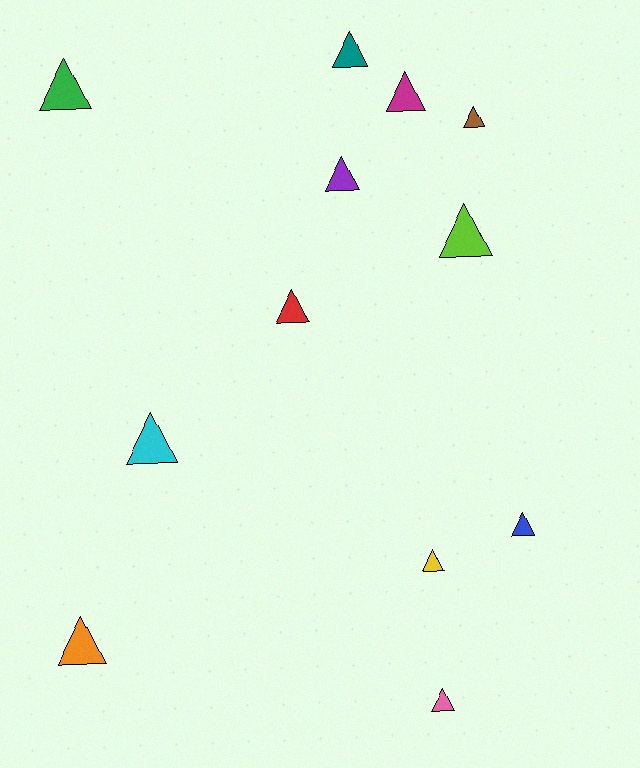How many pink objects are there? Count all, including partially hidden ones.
There is 1 pink object.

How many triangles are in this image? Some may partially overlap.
There are 12 triangles.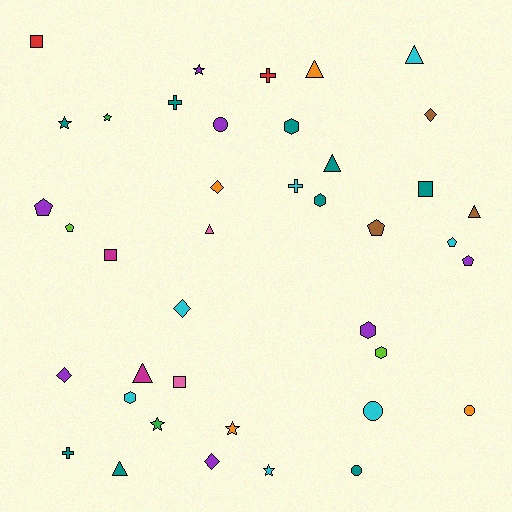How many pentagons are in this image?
There are 5 pentagons.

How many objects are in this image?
There are 40 objects.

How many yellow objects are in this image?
There are no yellow objects.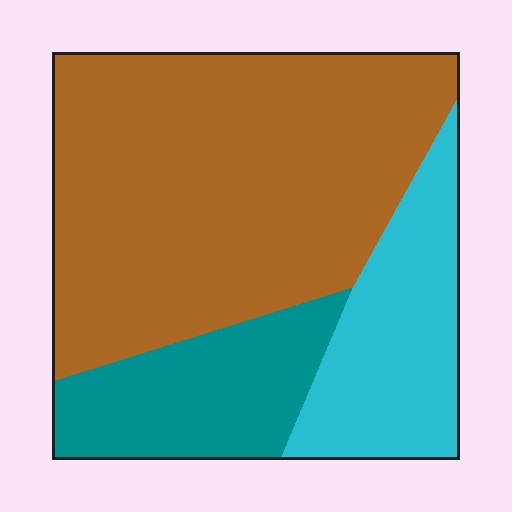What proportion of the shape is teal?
Teal covers about 20% of the shape.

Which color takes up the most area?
Brown, at roughly 60%.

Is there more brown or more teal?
Brown.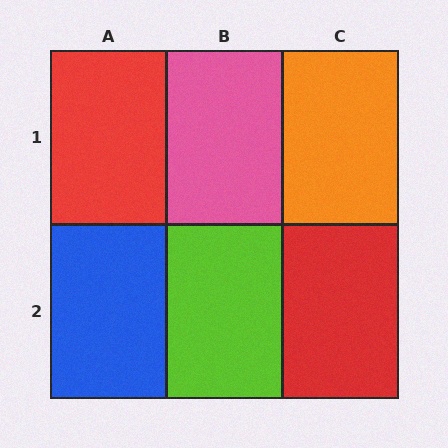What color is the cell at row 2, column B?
Lime.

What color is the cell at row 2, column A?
Blue.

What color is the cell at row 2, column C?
Red.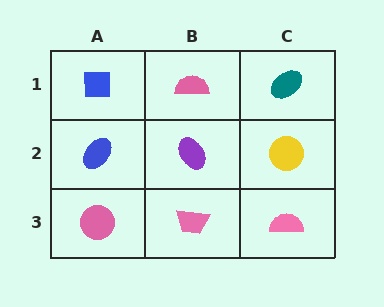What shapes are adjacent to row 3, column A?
A blue ellipse (row 2, column A), a pink trapezoid (row 3, column B).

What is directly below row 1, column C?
A yellow circle.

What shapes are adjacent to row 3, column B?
A purple ellipse (row 2, column B), a pink circle (row 3, column A), a pink semicircle (row 3, column C).